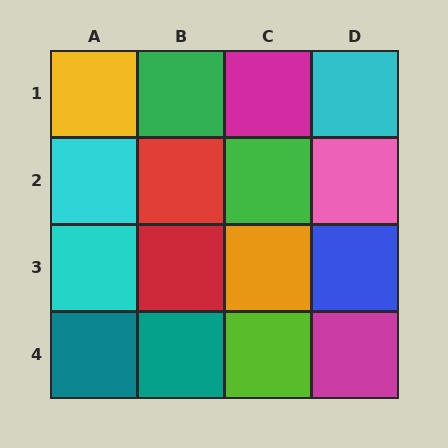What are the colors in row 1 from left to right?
Yellow, green, magenta, cyan.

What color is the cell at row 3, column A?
Cyan.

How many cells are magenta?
2 cells are magenta.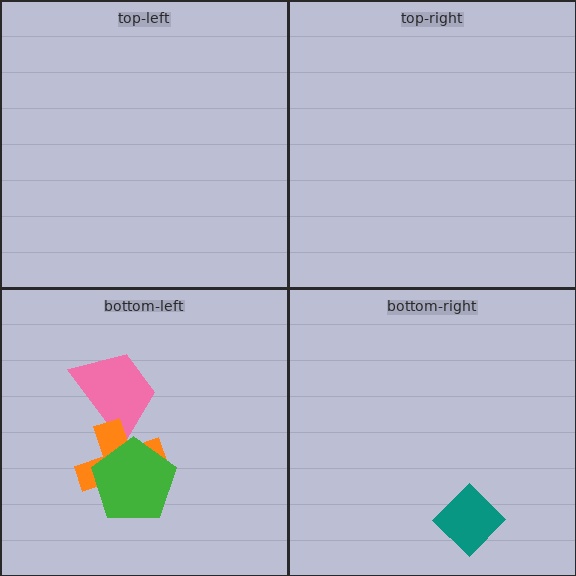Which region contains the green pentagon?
The bottom-left region.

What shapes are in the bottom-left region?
The pink trapezoid, the orange cross, the green pentagon.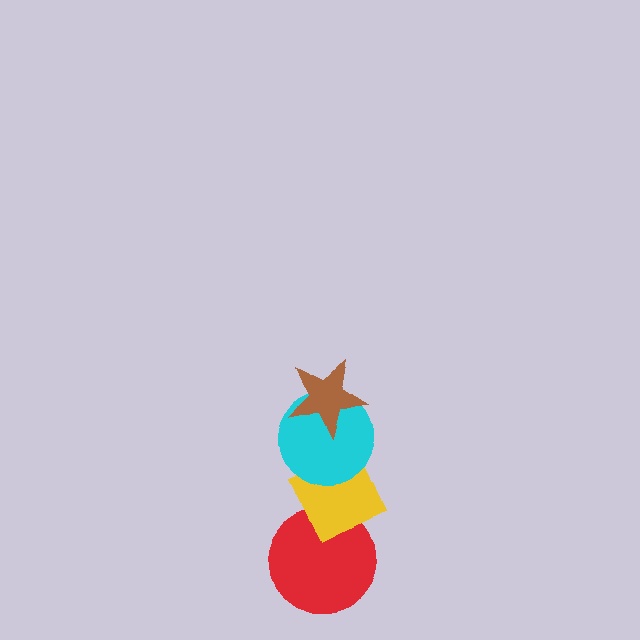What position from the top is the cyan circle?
The cyan circle is 2nd from the top.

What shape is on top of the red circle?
The yellow diamond is on top of the red circle.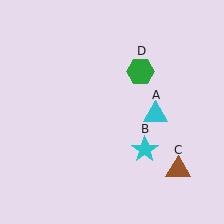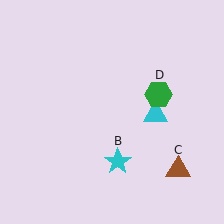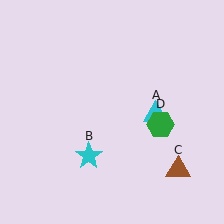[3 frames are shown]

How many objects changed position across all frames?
2 objects changed position: cyan star (object B), green hexagon (object D).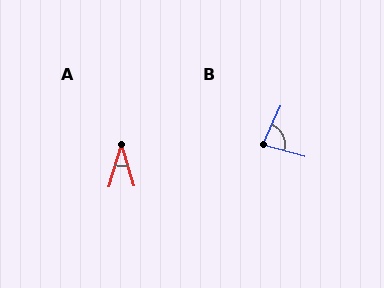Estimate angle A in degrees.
Approximately 34 degrees.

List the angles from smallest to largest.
A (34°), B (81°).